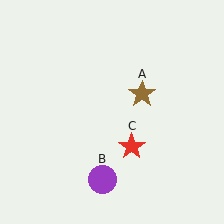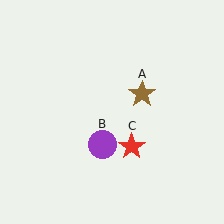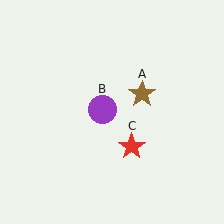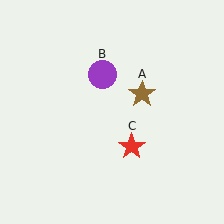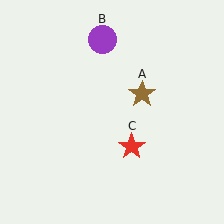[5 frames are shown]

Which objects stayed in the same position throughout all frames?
Brown star (object A) and red star (object C) remained stationary.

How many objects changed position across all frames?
1 object changed position: purple circle (object B).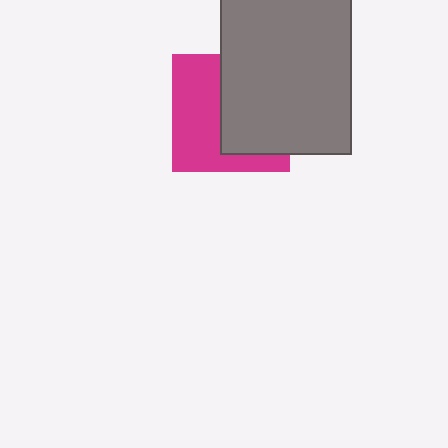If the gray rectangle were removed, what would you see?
You would see the complete magenta square.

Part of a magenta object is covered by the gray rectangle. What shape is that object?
It is a square.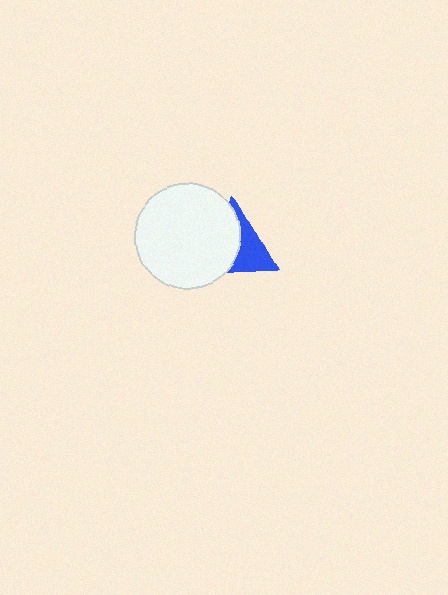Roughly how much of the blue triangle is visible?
A small part of it is visible (roughly 44%).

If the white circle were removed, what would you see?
You would see the complete blue triangle.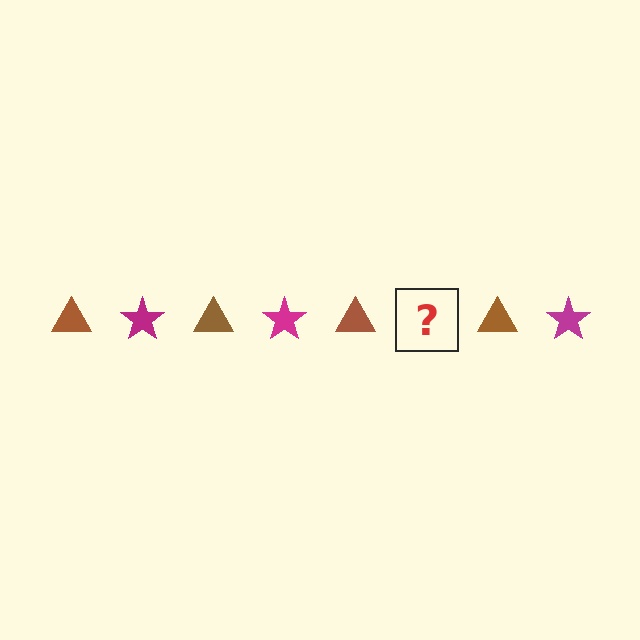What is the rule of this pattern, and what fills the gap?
The rule is that the pattern alternates between brown triangle and magenta star. The gap should be filled with a magenta star.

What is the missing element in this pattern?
The missing element is a magenta star.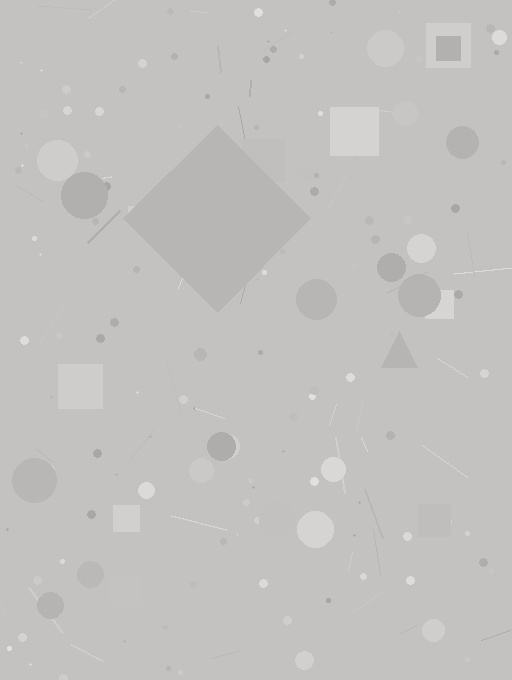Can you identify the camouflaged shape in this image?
The camouflaged shape is a diamond.